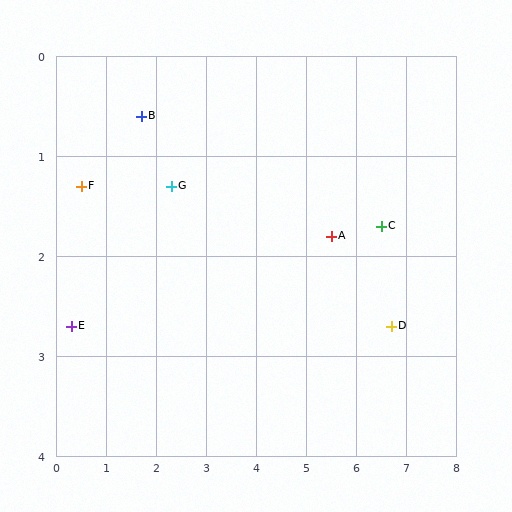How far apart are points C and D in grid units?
Points C and D are about 1.0 grid units apart.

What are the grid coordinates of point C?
Point C is at approximately (6.5, 1.7).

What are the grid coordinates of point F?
Point F is at approximately (0.5, 1.3).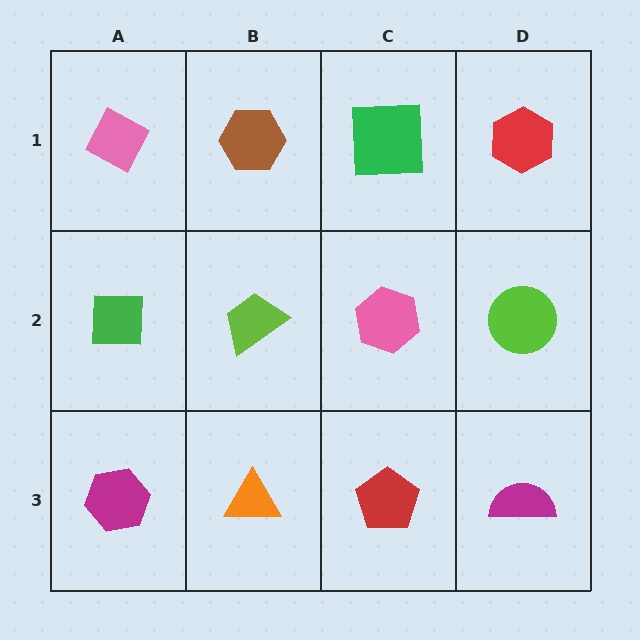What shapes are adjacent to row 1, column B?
A lime trapezoid (row 2, column B), a pink diamond (row 1, column A), a green square (row 1, column C).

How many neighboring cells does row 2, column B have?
4.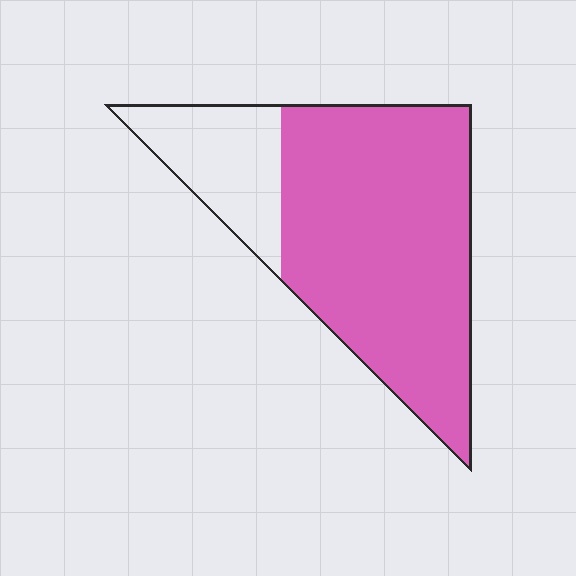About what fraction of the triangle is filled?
About three quarters (3/4).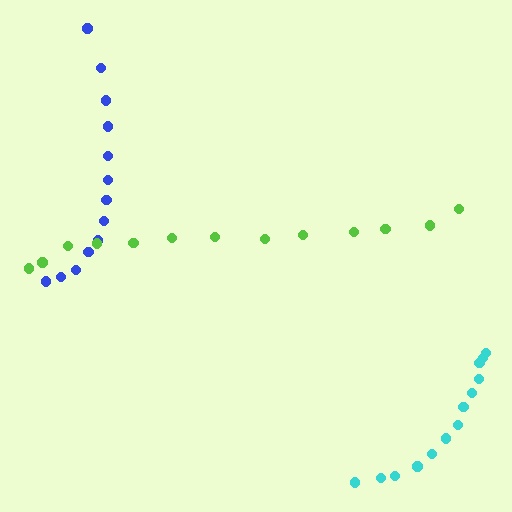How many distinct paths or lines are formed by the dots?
There are 3 distinct paths.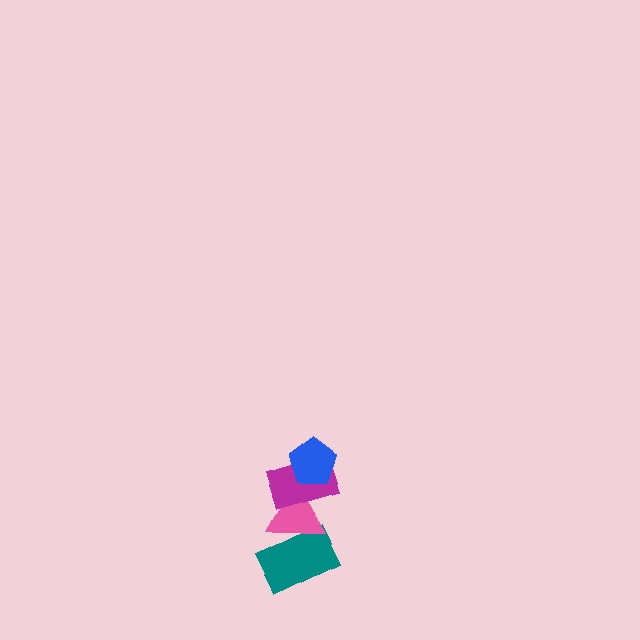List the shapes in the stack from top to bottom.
From top to bottom: the blue pentagon, the magenta rectangle, the pink triangle, the teal rectangle.